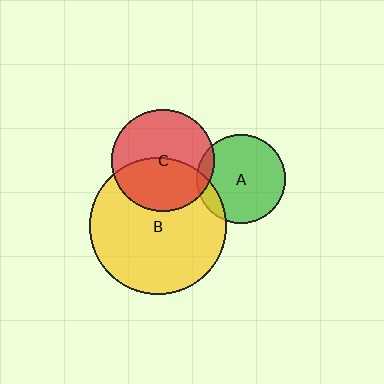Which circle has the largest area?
Circle B (yellow).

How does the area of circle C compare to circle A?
Approximately 1.3 times.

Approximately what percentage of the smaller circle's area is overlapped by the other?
Approximately 10%.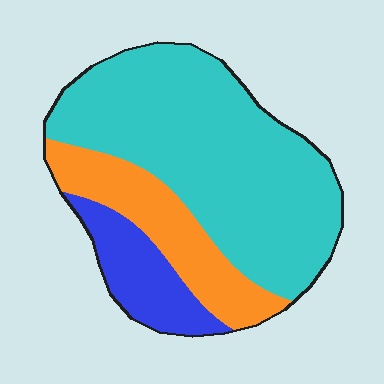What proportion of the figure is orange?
Orange takes up about one fifth (1/5) of the figure.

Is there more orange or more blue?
Orange.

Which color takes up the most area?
Cyan, at roughly 65%.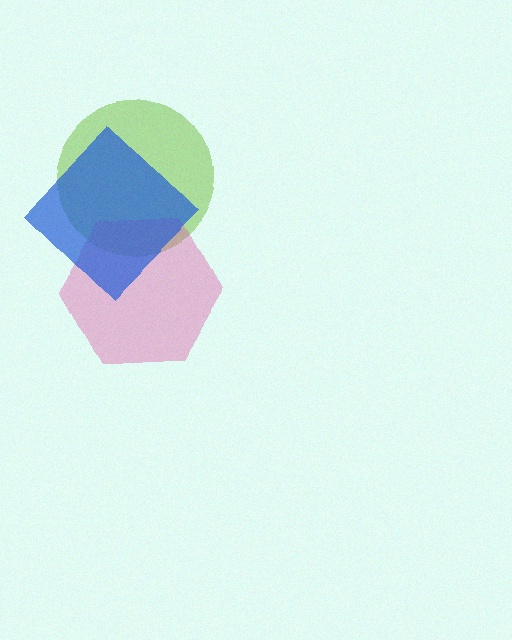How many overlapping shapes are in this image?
There are 3 overlapping shapes in the image.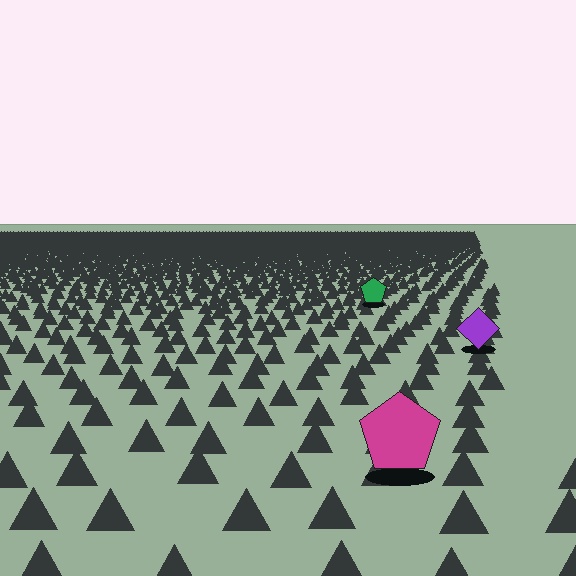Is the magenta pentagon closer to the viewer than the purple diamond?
Yes. The magenta pentagon is closer — you can tell from the texture gradient: the ground texture is coarser near it.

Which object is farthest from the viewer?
The green pentagon is farthest from the viewer. It appears smaller and the ground texture around it is denser.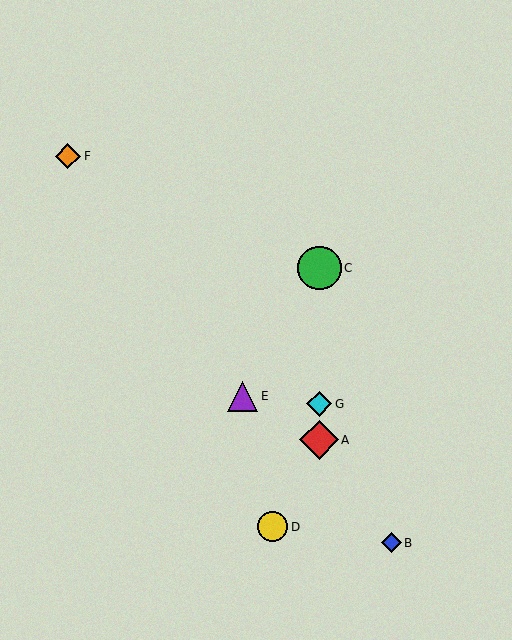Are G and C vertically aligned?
Yes, both are at x≈319.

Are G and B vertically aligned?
No, G is at x≈319 and B is at x≈391.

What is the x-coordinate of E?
Object E is at x≈243.